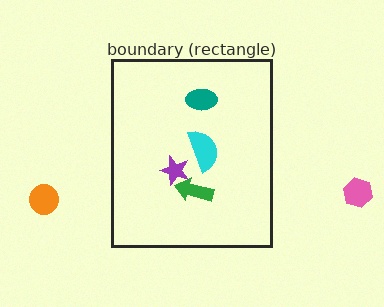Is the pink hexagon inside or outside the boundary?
Outside.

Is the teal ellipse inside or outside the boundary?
Inside.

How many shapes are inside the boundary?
4 inside, 2 outside.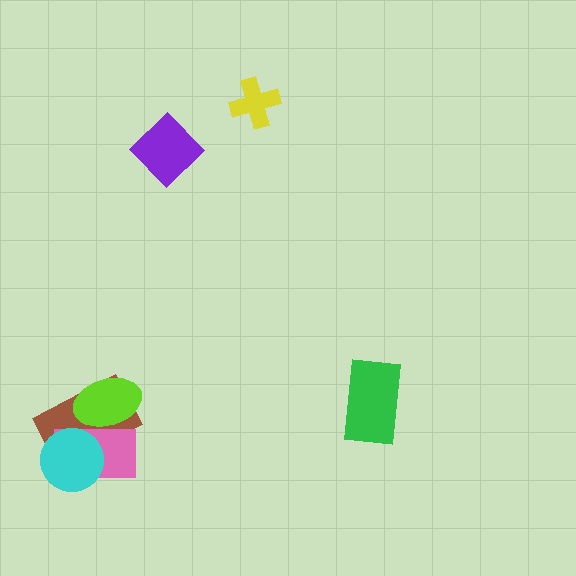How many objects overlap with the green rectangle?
0 objects overlap with the green rectangle.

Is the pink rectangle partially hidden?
Yes, it is partially covered by another shape.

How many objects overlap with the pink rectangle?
3 objects overlap with the pink rectangle.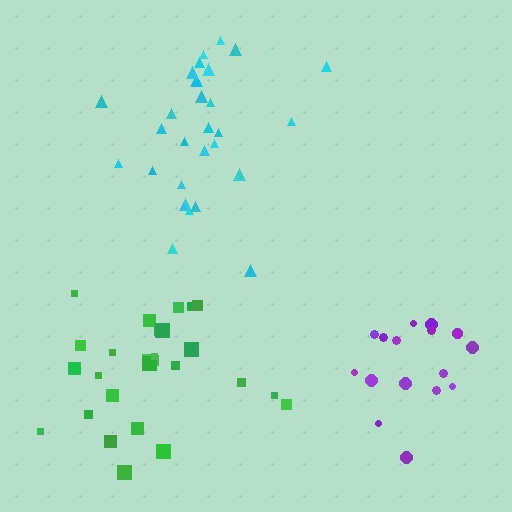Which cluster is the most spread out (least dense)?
Green.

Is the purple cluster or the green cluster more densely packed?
Purple.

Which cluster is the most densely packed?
Purple.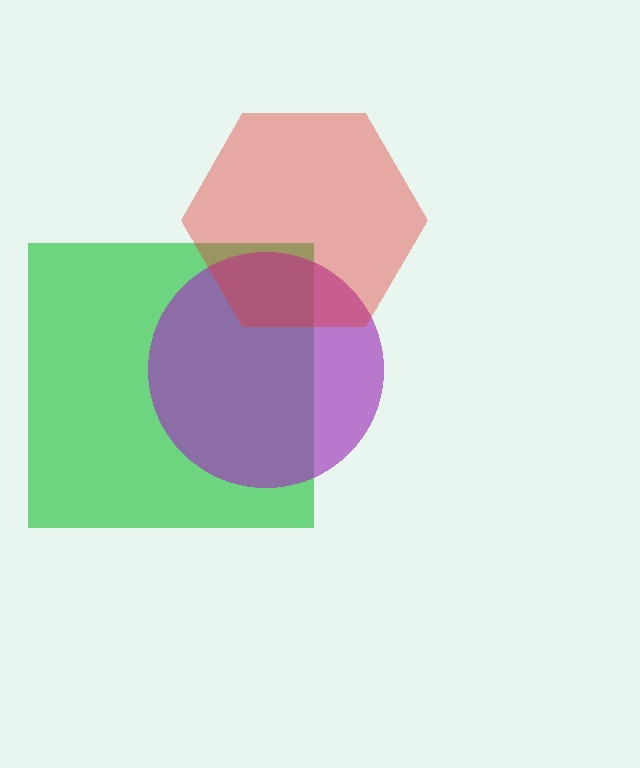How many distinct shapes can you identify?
There are 3 distinct shapes: a green square, a purple circle, a red hexagon.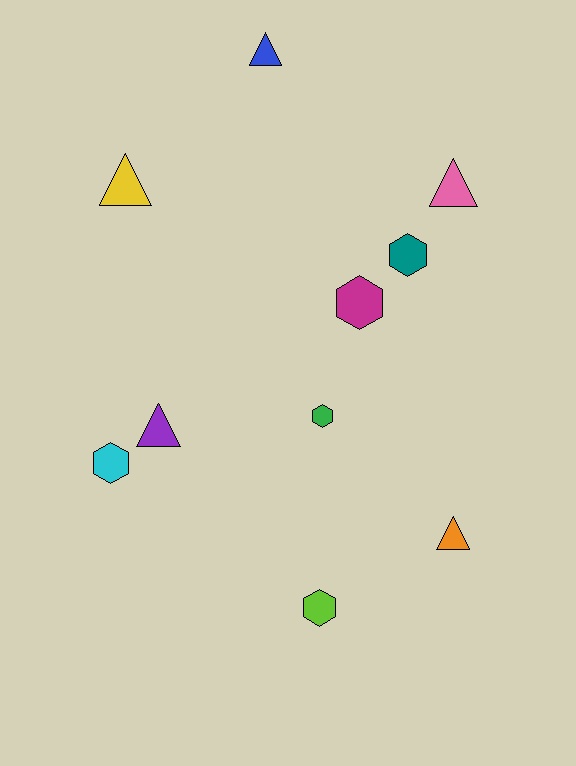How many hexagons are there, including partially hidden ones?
There are 5 hexagons.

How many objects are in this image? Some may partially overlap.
There are 10 objects.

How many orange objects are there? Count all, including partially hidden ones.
There is 1 orange object.